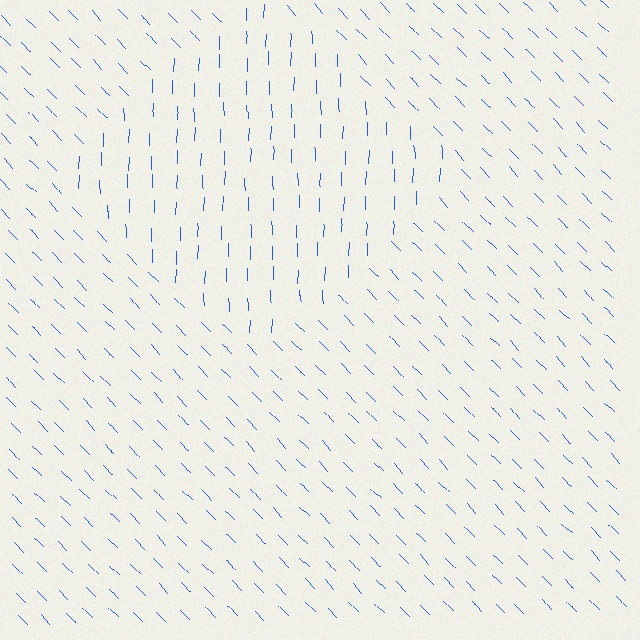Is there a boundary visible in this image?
Yes, there is a texture boundary formed by a change in line orientation.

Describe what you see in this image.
The image is filled with small blue line segments. A diamond region in the image has lines oriented differently from the surrounding lines, creating a visible texture boundary.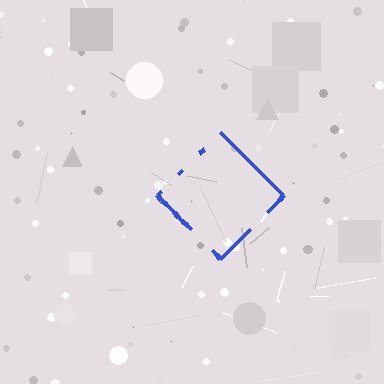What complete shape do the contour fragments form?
The contour fragments form a diamond.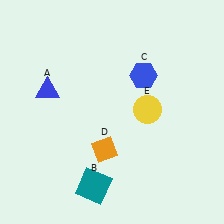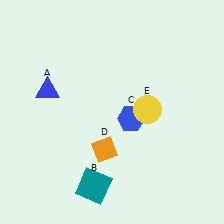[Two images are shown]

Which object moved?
The blue hexagon (C) moved down.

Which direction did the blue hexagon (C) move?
The blue hexagon (C) moved down.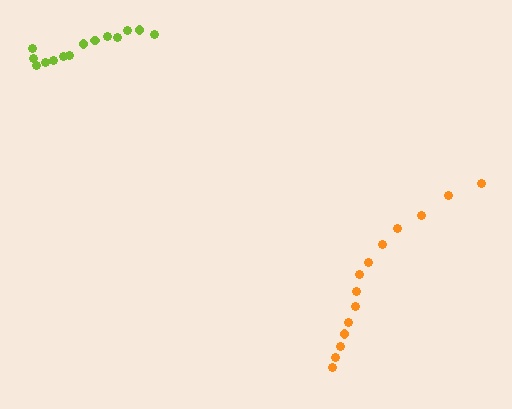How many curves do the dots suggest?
There are 2 distinct paths.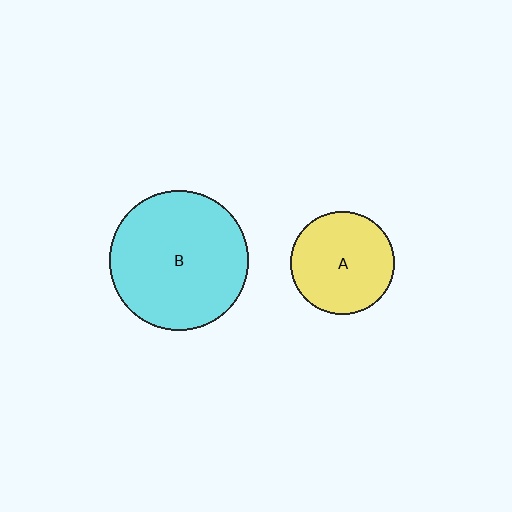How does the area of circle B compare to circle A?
Approximately 1.8 times.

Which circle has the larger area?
Circle B (cyan).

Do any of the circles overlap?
No, none of the circles overlap.